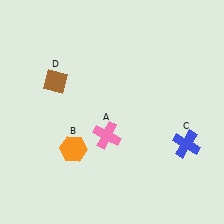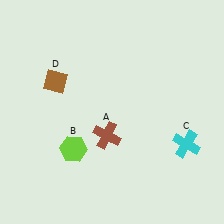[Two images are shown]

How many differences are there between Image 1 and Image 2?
There are 3 differences between the two images.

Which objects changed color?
A changed from pink to brown. B changed from orange to lime. C changed from blue to cyan.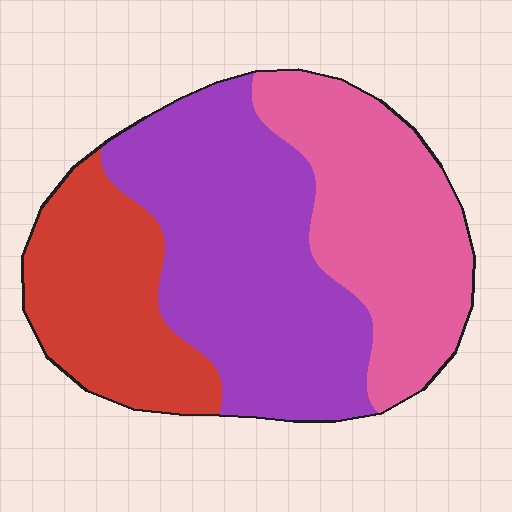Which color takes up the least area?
Red, at roughly 25%.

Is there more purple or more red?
Purple.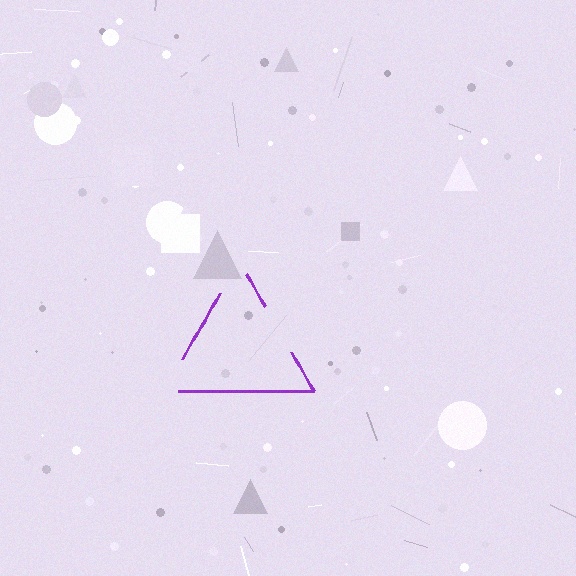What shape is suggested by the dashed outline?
The dashed outline suggests a triangle.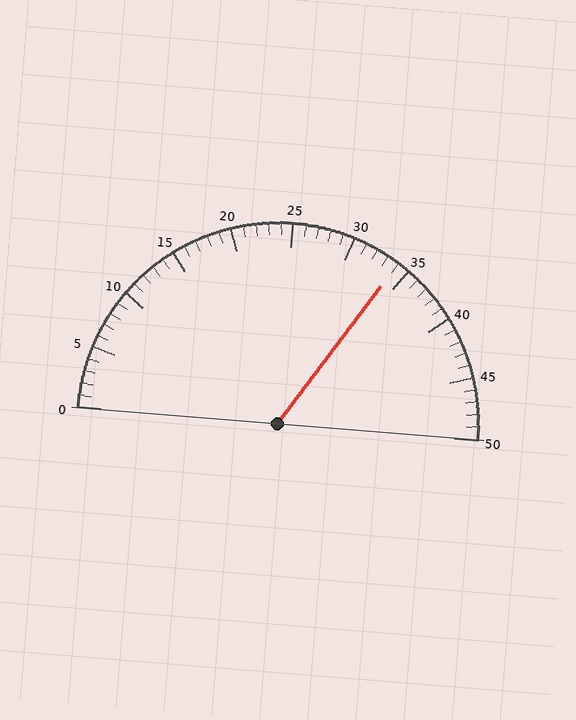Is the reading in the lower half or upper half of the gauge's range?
The reading is in the upper half of the range (0 to 50).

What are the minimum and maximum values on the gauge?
The gauge ranges from 0 to 50.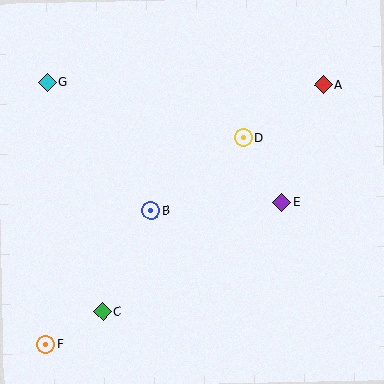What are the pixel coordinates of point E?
Point E is at (282, 202).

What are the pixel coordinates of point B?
Point B is at (151, 211).